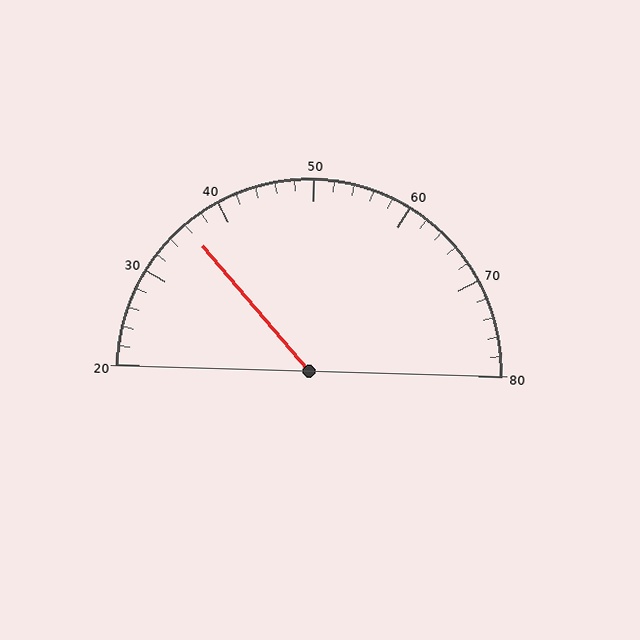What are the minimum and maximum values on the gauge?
The gauge ranges from 20 to 80.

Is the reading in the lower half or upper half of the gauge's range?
The reading is in the lower half of the range (20 to 80).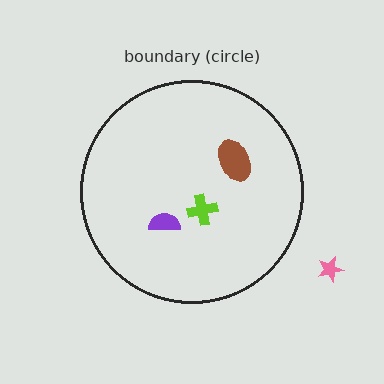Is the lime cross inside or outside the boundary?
Inside.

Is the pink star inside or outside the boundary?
Outside.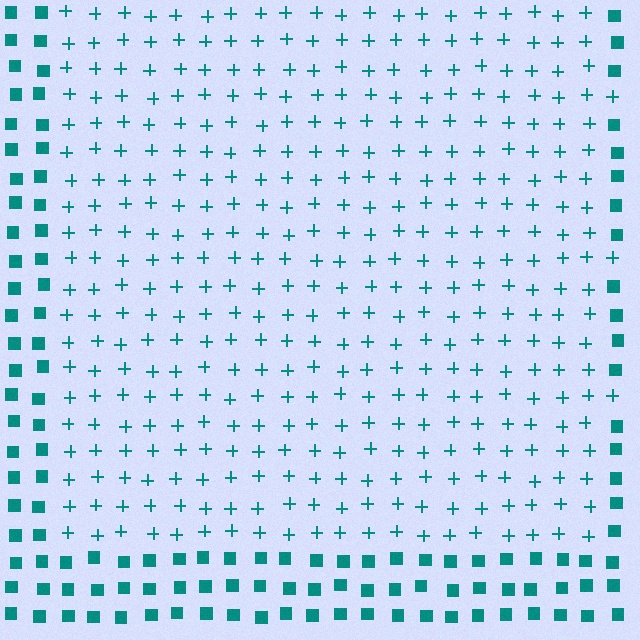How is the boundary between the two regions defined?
The boundary is defined by a change in element shape: plus signs inside vs. squares outside. All elements share the same color and spacing.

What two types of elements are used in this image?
The image uses plus signs inside the rectangle region and squares outside it.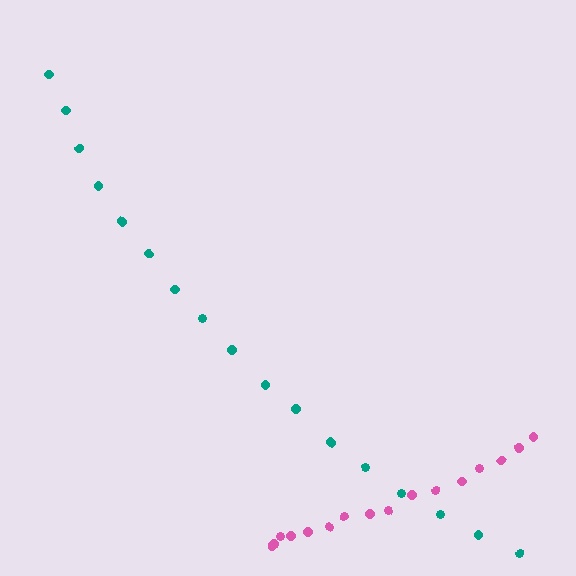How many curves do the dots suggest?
There are 2 distinct paths.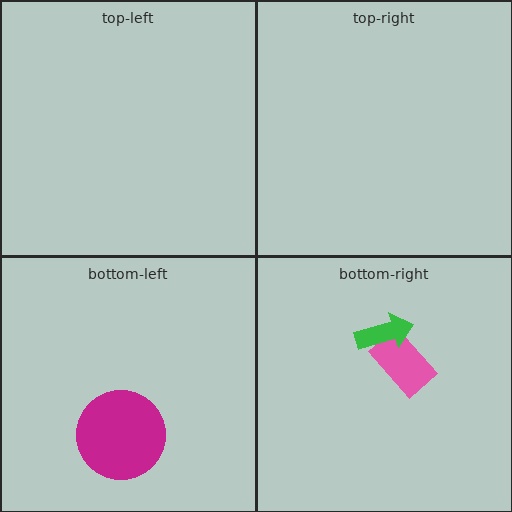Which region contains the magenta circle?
The bottom-left region.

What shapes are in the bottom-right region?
The pink rectangle, the green arrow.